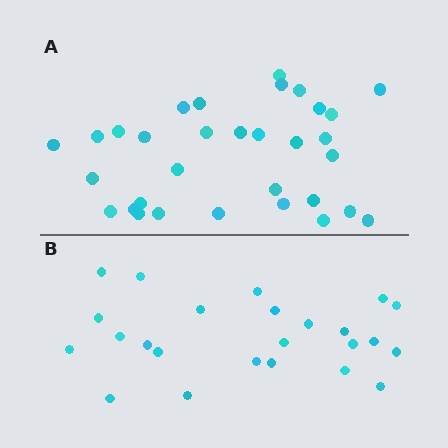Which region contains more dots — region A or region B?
Region A (the top region) has more dots.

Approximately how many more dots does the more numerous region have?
Region A has roughly 8 or so more dots than region B.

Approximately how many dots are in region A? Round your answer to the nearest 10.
About 30 dots. (The exact count is 32, which rounds to 30.)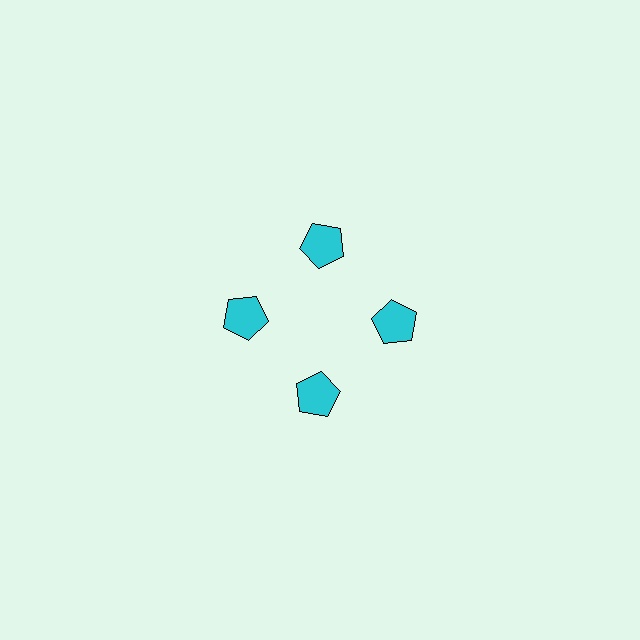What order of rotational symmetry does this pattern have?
This pattern has 4-fold rotational symmetry.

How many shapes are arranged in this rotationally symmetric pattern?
There are 4 shapes, arranged in 4 groups of 1.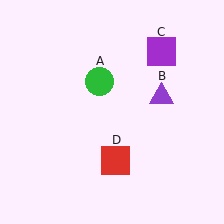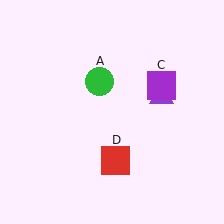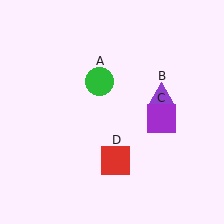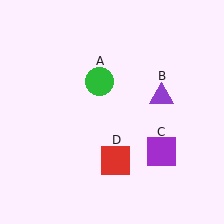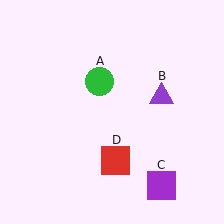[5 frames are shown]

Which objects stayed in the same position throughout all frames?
Green circle (object A) and purple triangle (object B) and red square (object D) remained stationary.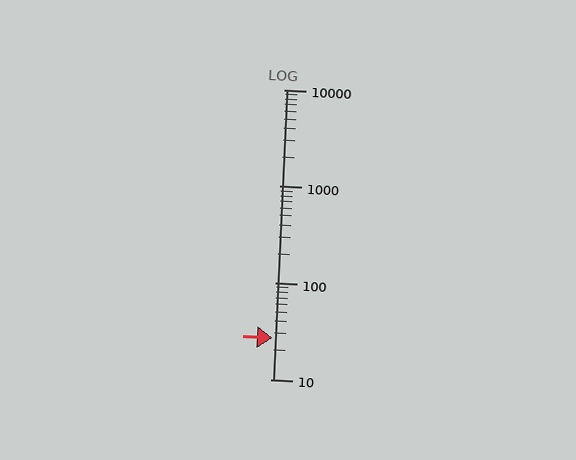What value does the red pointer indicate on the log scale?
The pointer indicates approximately 27.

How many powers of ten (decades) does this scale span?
The scale spans 3 decades, from 10 to 10000.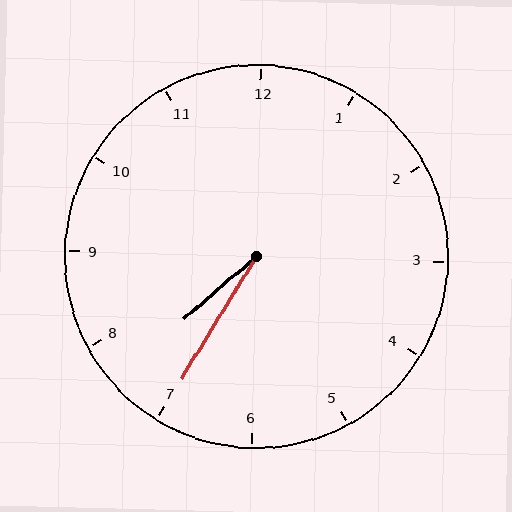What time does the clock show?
7:35.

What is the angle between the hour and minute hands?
Approximately 18 degrees.